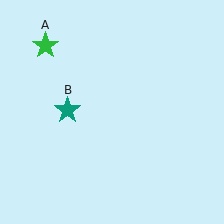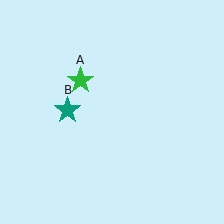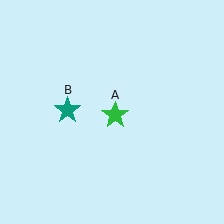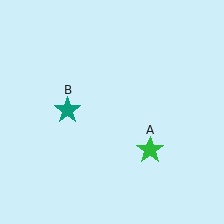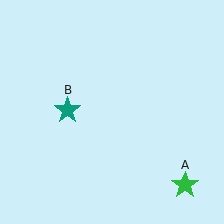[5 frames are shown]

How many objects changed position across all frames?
1 object changed position: green star (object A).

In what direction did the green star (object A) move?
The green star (object A) moved down and to the right.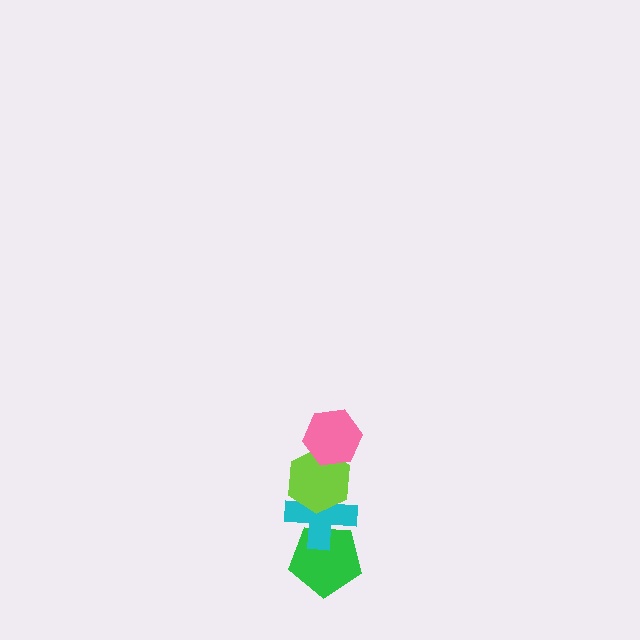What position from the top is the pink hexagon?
The pink hexagon is 1st from the top.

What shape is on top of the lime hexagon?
The pink hexagon is on top of the lime hexagon.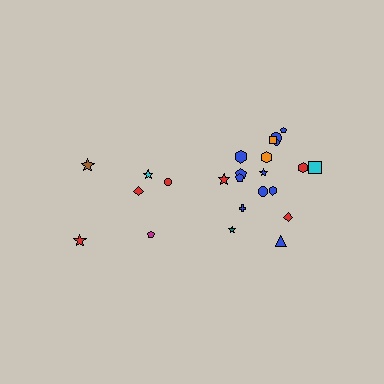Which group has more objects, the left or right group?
The right group.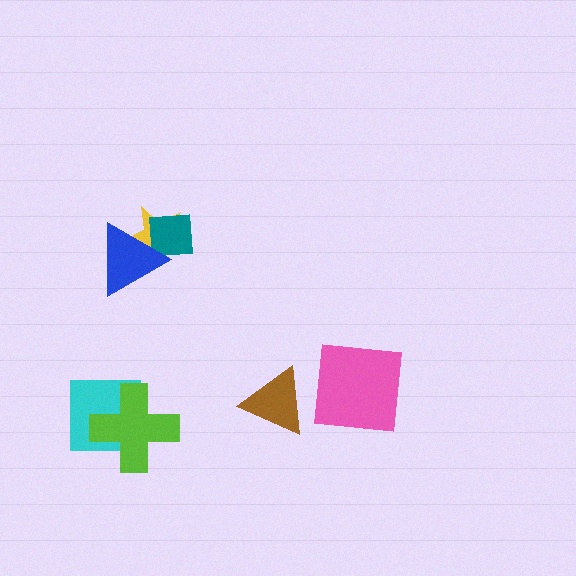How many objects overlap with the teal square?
2 objects overlap with the teal square.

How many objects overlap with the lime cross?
1 object overlaps with the lime cross.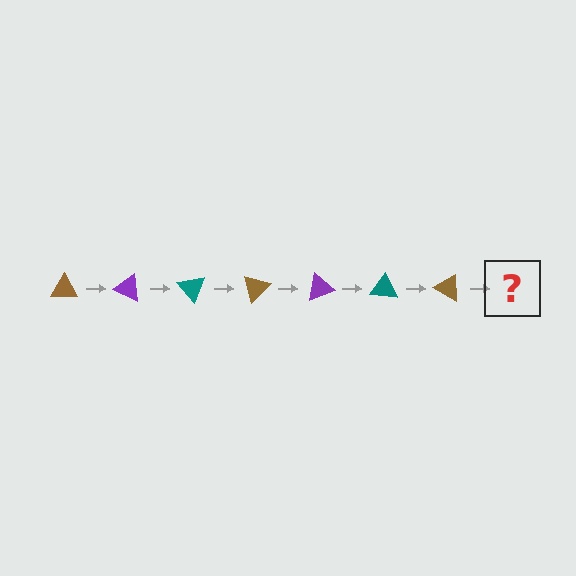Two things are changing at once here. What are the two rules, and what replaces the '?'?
The two rules are that it rotates 25 degrees each step and the color cycles through brown, purple, and teal. The '?' should be a purple triangle, rotated 175 degrees from the start.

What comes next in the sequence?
The next element should be a purple triangle, rotated 175 degrees from the start.